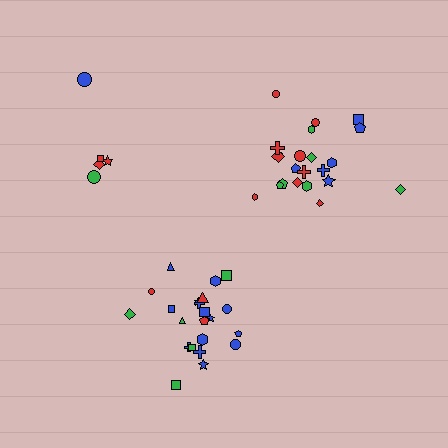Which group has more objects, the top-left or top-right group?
The top-right group.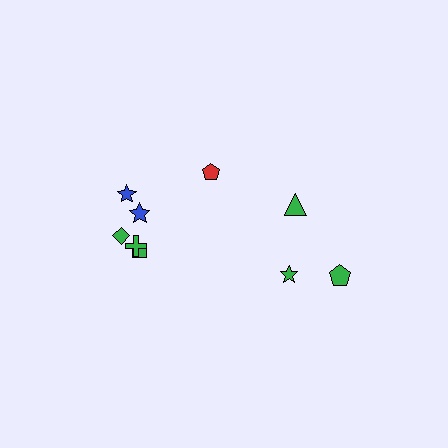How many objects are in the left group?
There are 6 objects.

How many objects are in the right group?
There are 3 objects.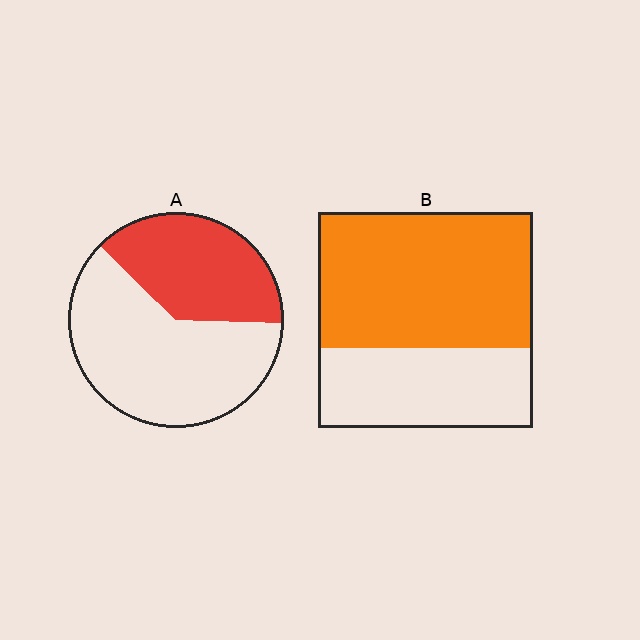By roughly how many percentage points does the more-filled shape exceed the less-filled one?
By roughly 25 percentage points (B over A).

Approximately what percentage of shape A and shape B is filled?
A is approximately 40% and B is approximately 65%.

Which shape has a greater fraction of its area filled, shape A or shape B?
Shape B.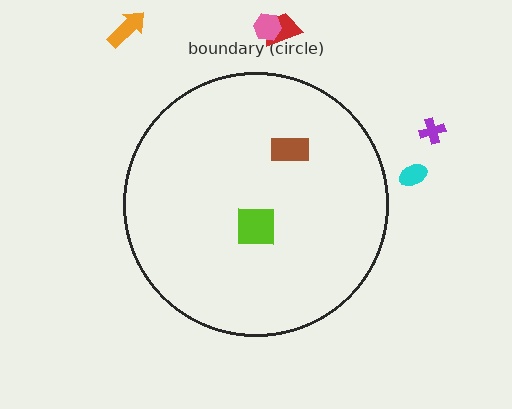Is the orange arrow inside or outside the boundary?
Outside.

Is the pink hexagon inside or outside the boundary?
Outside.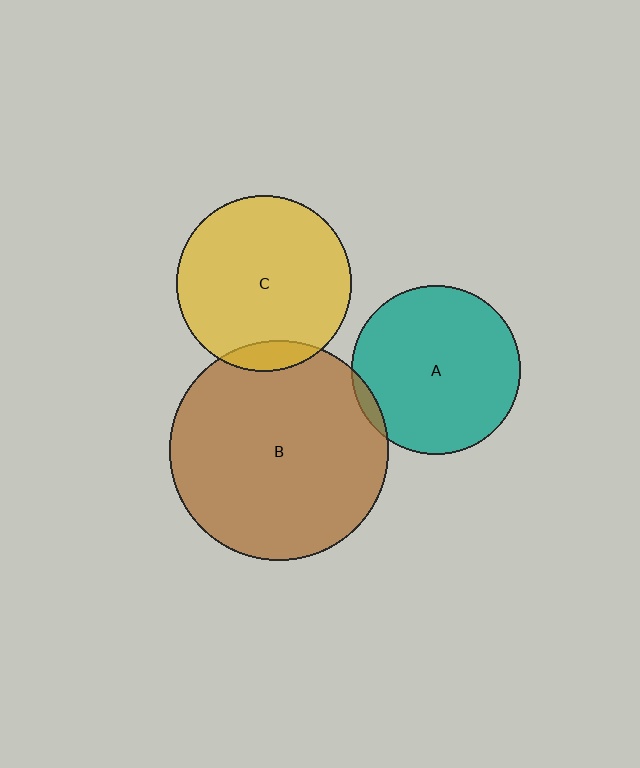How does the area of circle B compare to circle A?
Approximately 1.7 times.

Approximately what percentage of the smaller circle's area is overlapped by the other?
Approximately 10%.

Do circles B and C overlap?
Yes.